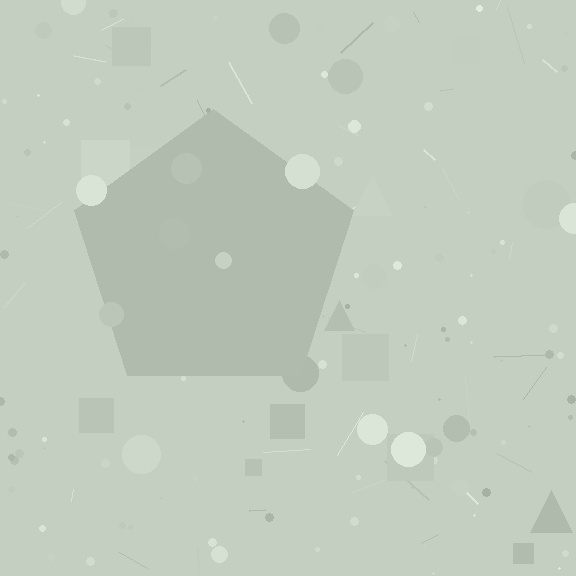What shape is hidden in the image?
A pentagon is hidden in the image.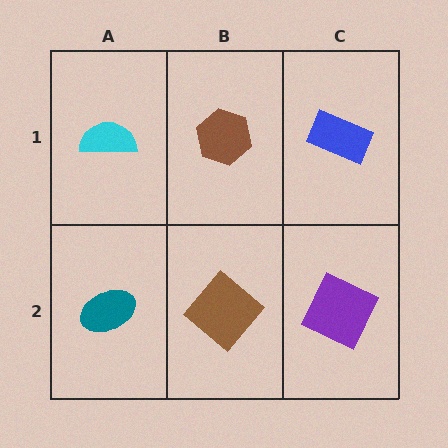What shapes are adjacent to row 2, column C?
A blue rectangle (row 1, column C), a brown diamond (row 2, column B).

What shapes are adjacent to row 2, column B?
A brown hexagon (row 1, column B), a teal ellipse (row 2, column A), a purple square (row 2, column C).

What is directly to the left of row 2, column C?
A brown diamond.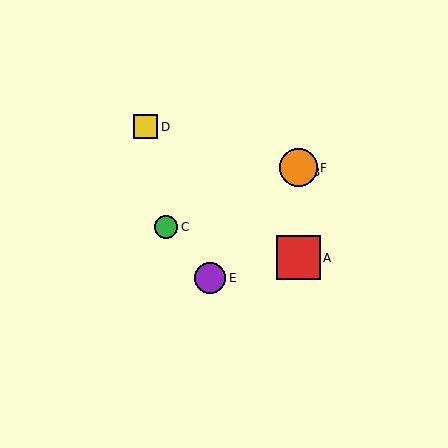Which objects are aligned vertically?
Objects A, B, F are aligned vertically.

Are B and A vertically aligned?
Yes, both are at x≈298.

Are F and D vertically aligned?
No, F is at x≈298 and D is at x≈145.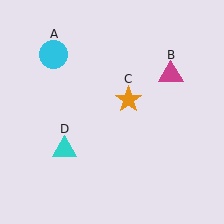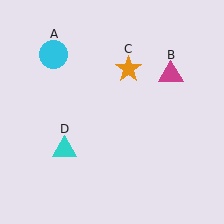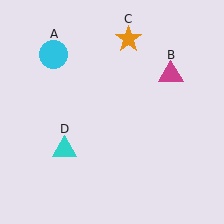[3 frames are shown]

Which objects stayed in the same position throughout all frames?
Cyan circle (object A) and magenta triangle (object B) and cyan triangle (object D) remained stationary.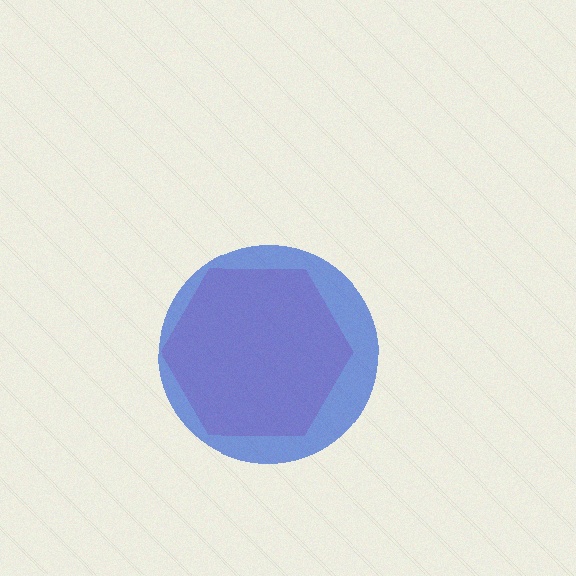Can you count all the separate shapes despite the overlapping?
Yes, there are 2 separate shapes.